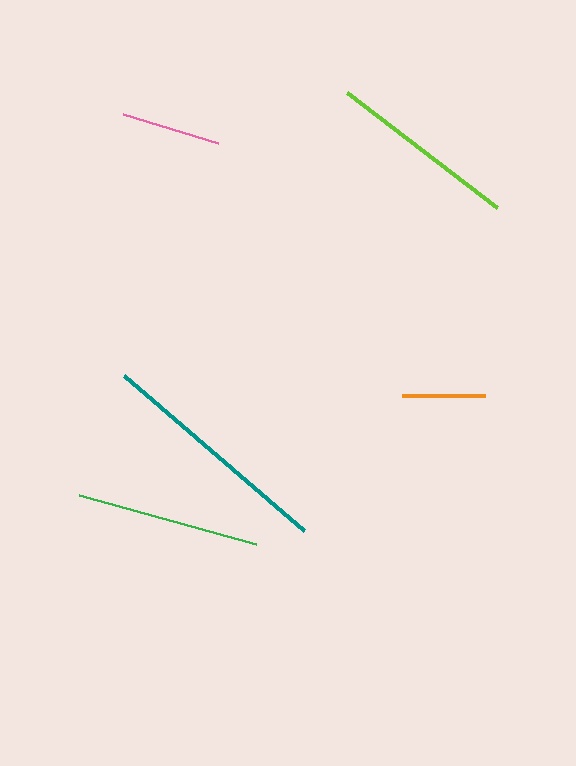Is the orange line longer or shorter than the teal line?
The teal line is longer than the orange line.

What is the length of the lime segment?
The lime segment is approximately 189 pixels long.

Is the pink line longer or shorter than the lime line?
The lime line is longer than the pink line.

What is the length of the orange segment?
The orange segment is approximately 83 pixels long.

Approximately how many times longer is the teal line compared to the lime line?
The teal line is approximately 1.3 times the length of the lime line.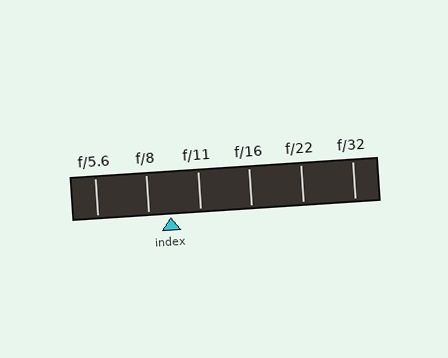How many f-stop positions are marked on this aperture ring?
There are 6 f-stop positions marked.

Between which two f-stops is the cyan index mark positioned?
The index mark is between f/8 and f/11.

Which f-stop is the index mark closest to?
The index mark is closest to f/8.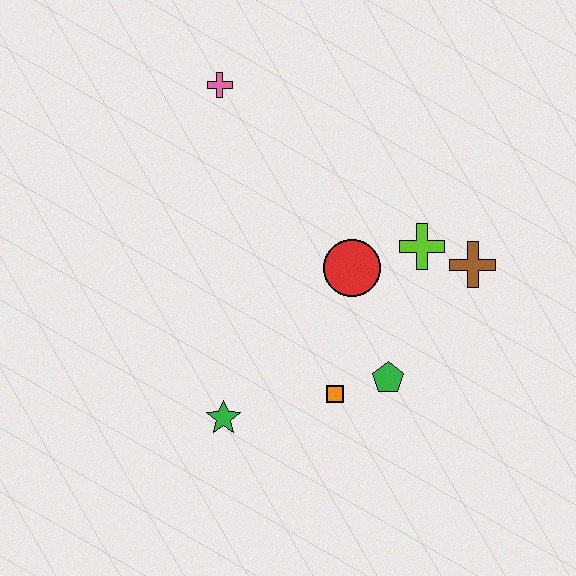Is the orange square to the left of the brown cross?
Yes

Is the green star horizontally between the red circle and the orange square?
No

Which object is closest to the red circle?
The lime cross is closest to the red circle.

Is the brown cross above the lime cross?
No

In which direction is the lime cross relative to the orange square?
The lime cross is above the orange square.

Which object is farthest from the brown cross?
The pink cross is farthest from the brown cross.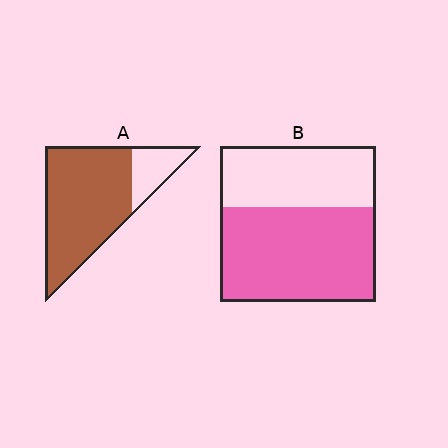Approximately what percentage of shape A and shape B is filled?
A is approximately 80% and B is approximately 60%.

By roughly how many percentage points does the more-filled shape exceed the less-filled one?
By roughly 20 percentage points (A over B).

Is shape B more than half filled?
Yes.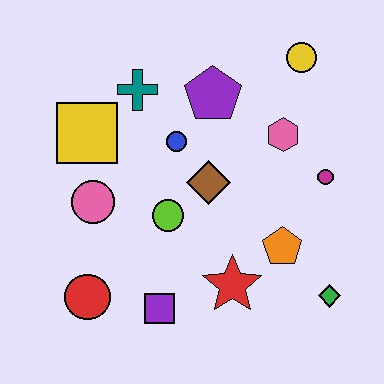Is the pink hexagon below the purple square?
No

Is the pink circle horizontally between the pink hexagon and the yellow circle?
No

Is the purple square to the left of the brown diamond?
Yes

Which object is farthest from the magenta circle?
The red circle is farthest from the magenta circle.